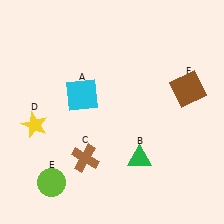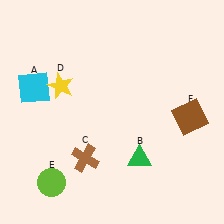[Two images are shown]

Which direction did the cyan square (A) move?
The cyan square (A) moved left.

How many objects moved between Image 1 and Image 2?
3 objects moved between the two images.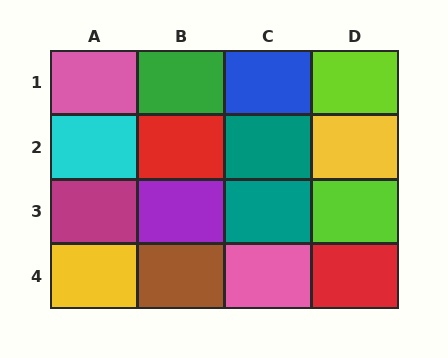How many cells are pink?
2 cells are pink.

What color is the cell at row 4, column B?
Brown.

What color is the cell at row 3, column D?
Lime.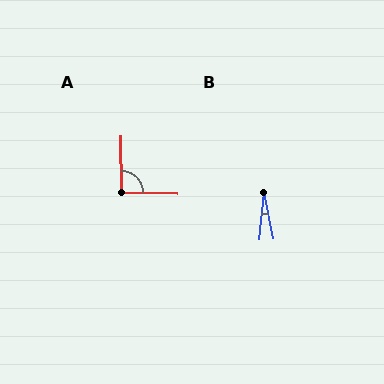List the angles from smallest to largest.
B (17°), A (91°).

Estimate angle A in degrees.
Approximately 91 degrees.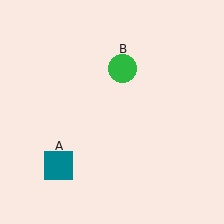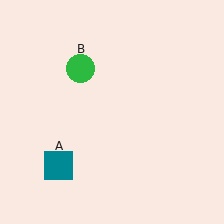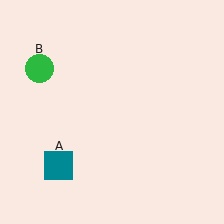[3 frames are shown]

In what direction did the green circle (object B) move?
The green circle (object B) moved left.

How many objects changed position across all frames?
1 object changed position: green circle (object B).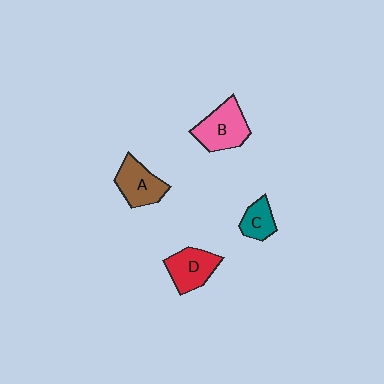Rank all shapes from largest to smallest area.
From largest to smallest: B (pink), A (brown), D (red), C (teal).